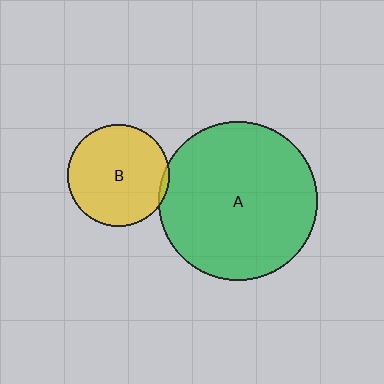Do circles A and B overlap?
Yes.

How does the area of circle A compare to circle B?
Approximately 2.4 times.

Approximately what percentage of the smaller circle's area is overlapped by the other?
Approximately 5%.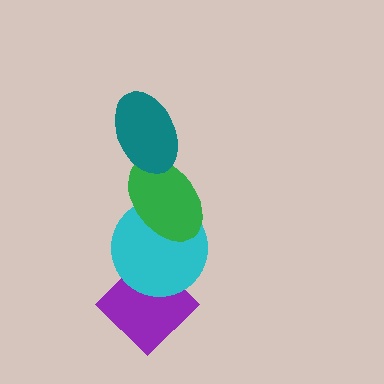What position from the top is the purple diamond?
The purple diamond is 4th from the top.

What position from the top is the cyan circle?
The cyan circle is 3rd from the top.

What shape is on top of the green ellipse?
The teal ellipse is on top of the green ellipse.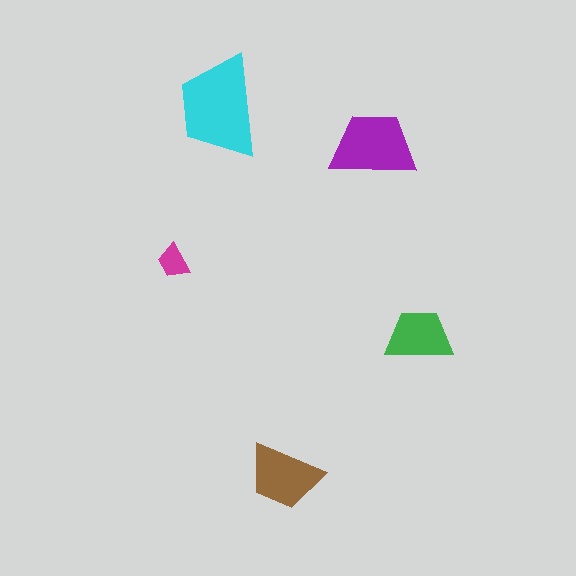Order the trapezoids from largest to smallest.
the cyan one, the purple one, the brown one, the green one, the magenta one.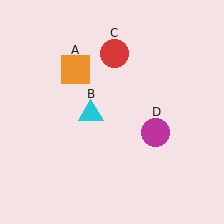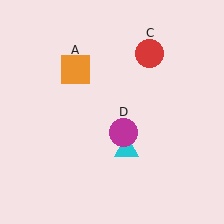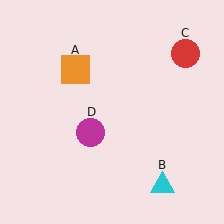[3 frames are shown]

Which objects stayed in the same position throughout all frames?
Orange square (object A) remained stationary.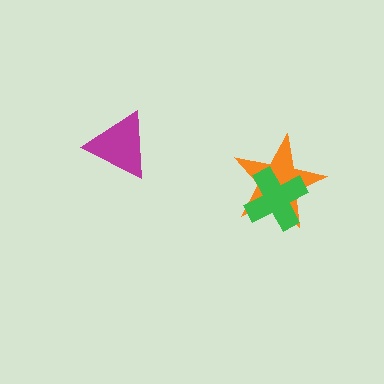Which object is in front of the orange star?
The green cross is in front of the orange star.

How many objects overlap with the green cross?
1 object overlaps with the green cross.